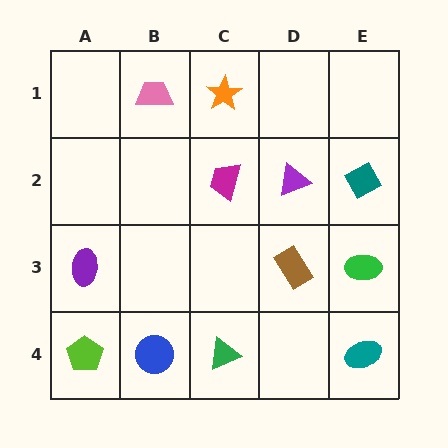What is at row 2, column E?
A teal diamond.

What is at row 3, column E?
A green ellipse.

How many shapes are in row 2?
3 shapes.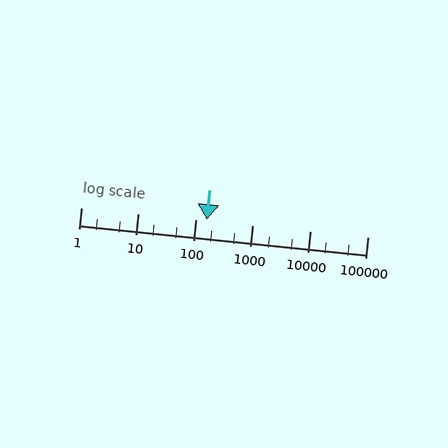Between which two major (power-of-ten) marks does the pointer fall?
The pointer is between 100 and 1000.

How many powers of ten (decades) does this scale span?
The scale spans 5 decades, from 1 to 100000.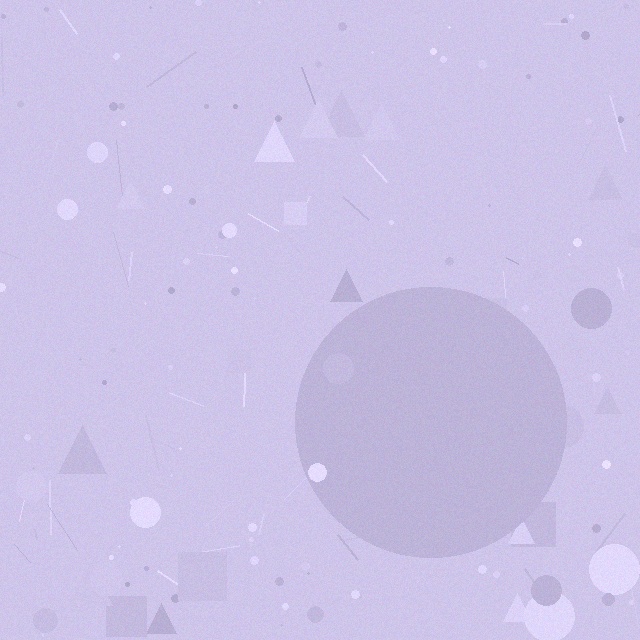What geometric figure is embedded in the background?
A circle is embedded in the background.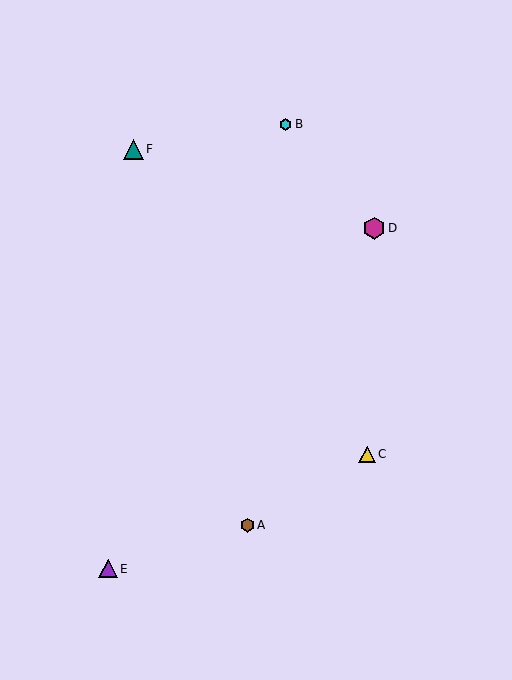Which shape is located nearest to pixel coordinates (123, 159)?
The teal triangle (labeled F) at (133, 149) is nearest to that location.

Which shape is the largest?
The magenta hexagon (labeled D) is the largest.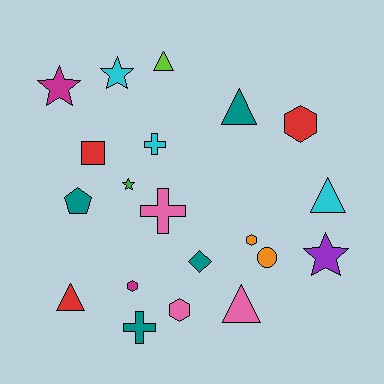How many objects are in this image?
There are 20 objects.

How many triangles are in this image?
There are 5 triangles.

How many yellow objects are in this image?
There are no yellow objects.